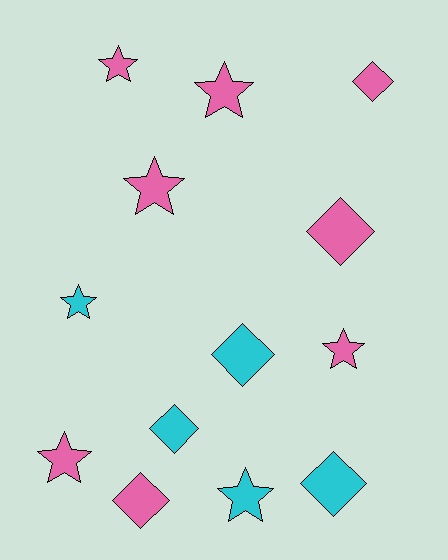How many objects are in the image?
There are 13 objects.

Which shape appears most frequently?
Star, with 7 objects.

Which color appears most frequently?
Pink, with 8 objects.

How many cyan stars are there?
There are 2 cyan stars.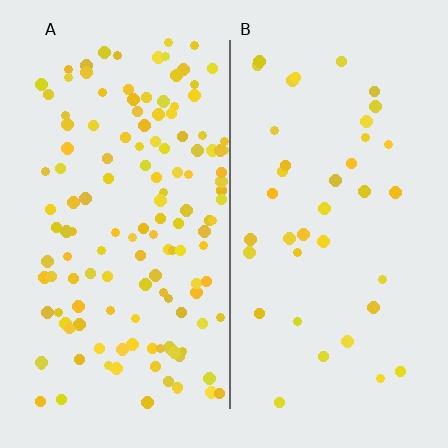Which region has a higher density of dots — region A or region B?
A (the left).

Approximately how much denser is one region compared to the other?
Approximately 3.6× — region A over region B.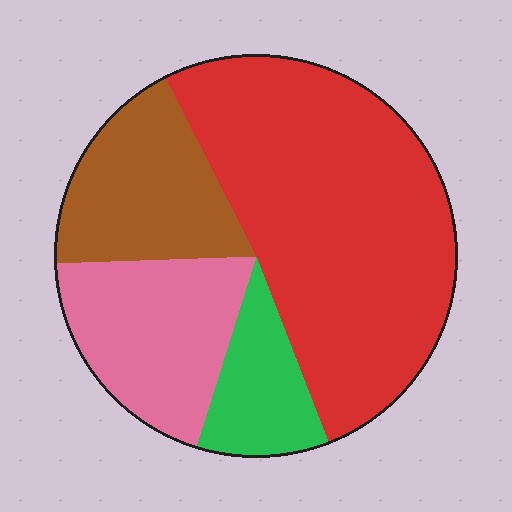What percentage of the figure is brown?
Brown takes up about one sixth (1/6) of the figure.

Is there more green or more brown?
Brown.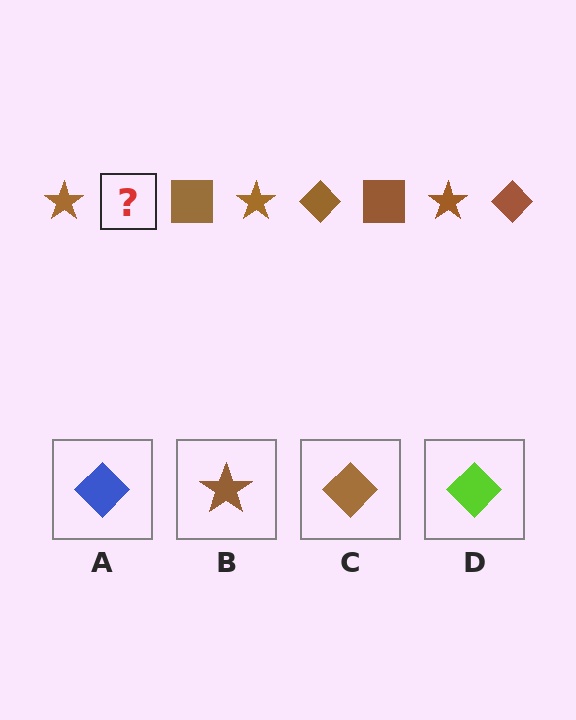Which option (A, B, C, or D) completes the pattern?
C.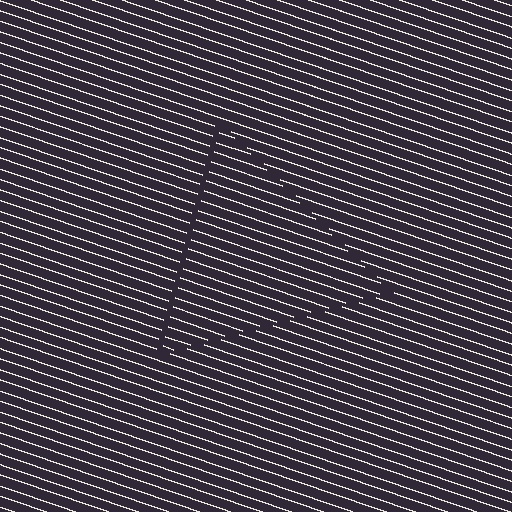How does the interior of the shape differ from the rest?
The interior of the shape contains the same grating, shifted by half a period — the contour is defined by the phase discontinuity where line-ends from the inner and outer gratings abut.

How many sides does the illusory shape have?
3 sides — the line-ends trace a triangle.